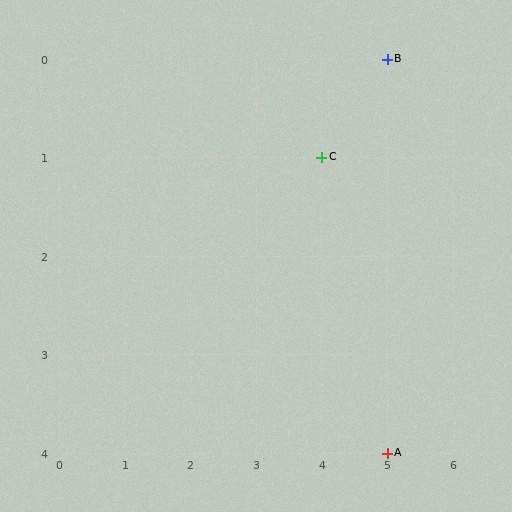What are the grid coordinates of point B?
Point B is at grid coordinates (5, 0).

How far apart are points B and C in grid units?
Points B and C are 1 column and 1 row apart (about 1.4 grid units diagonally).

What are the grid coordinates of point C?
Point C is at grid coordinates (4, 1).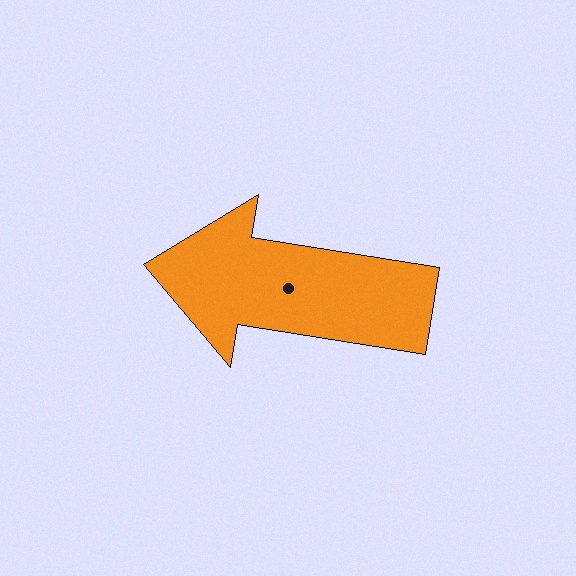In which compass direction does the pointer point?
West.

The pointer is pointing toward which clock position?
Roughly 9 o'clock.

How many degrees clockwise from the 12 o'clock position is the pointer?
Approximately 279 degrees.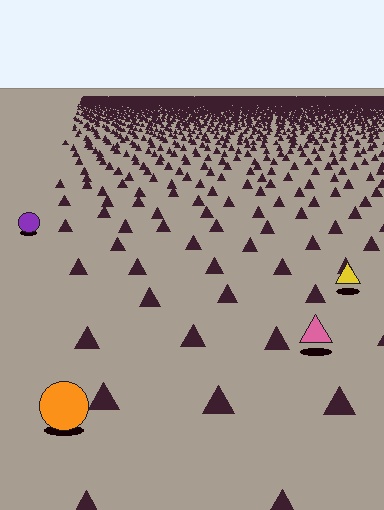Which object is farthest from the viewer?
The purple circle is farthest from the viewer. It appears smaller and the ground texture around it is denser.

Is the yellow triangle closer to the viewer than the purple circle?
Yes. The yellow triangle is closer — you can tell from the texture gradient: the ground texture is coarser near it.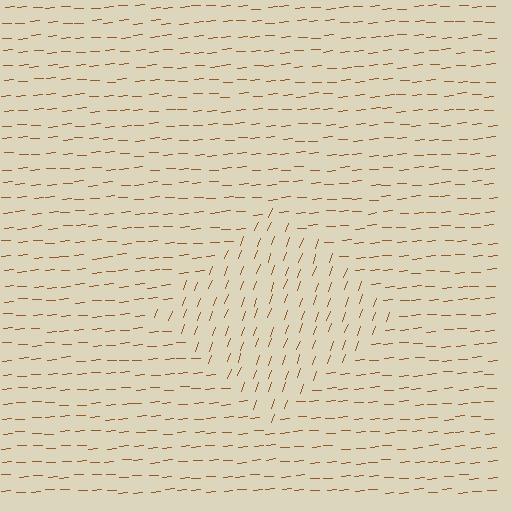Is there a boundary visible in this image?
Yes, there is a texture boundary formed by a change in line orientation.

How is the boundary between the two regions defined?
The boundary is defined purely by a change in line orientation (approximately 66 degrees difference). All lines are the same color and thickness.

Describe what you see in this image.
The image is filled with small brown line segments. A diamond region in the image has lines oriented differently from the surrounding lines, creating a visible texture boundary.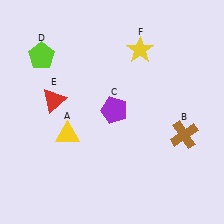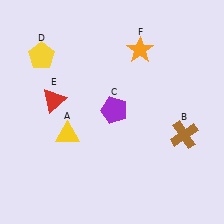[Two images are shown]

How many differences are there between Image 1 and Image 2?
There are 2 differences between the two images.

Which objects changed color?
D changed from lime to yellow. F changed from yellow to orange.